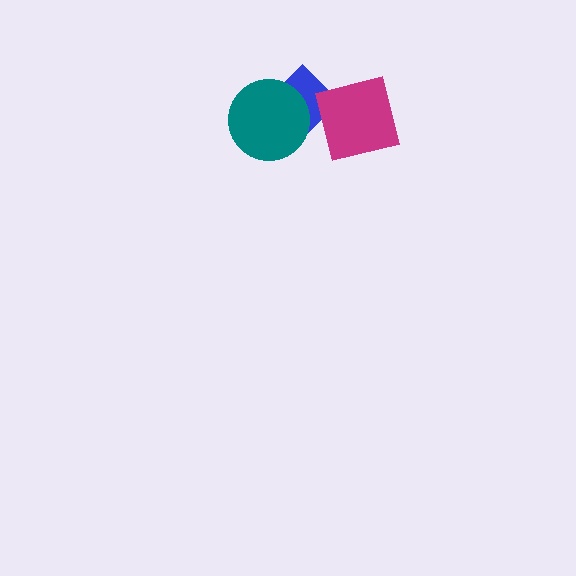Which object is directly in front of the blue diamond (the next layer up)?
The magenta square is directly in front of the blue diamond.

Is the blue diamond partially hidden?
Yes, it is partially covered by another shape.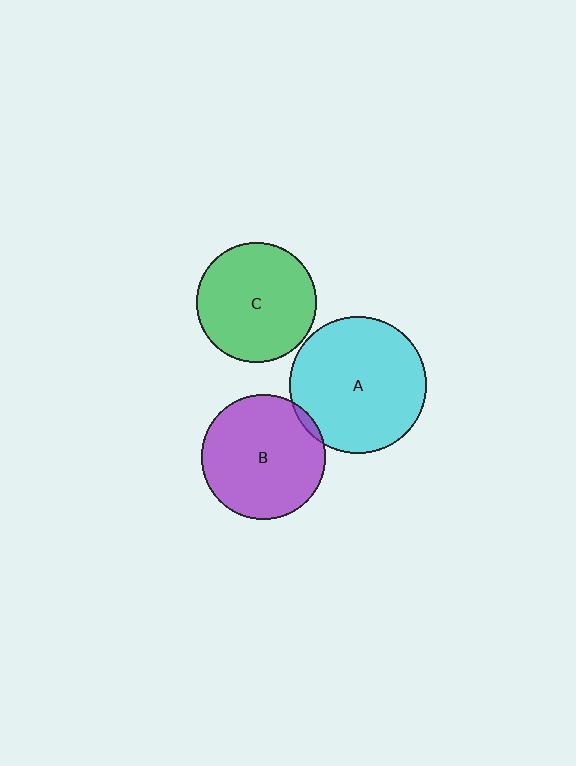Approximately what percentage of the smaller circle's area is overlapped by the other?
Approximately 5%.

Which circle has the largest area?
Circle A (cyan).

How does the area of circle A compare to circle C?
Approximately 1.3 times.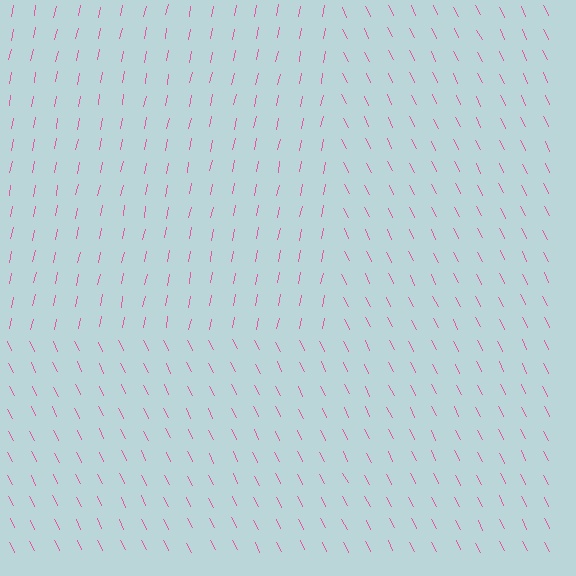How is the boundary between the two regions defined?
The boundary is defined purely by a change in line orientation (approximately 38 degrees difference). All lines are the same color and thickness.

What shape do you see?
I see a rectangle.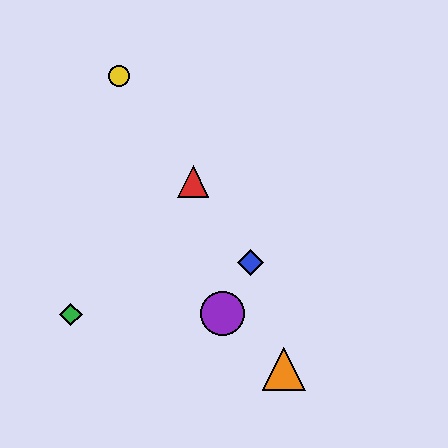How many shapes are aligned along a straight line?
3 shapes (the red triangle, the blue diamond, the yellow circle) are aligned along a straight line.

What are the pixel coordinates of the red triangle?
The red triangle is at (193, 182).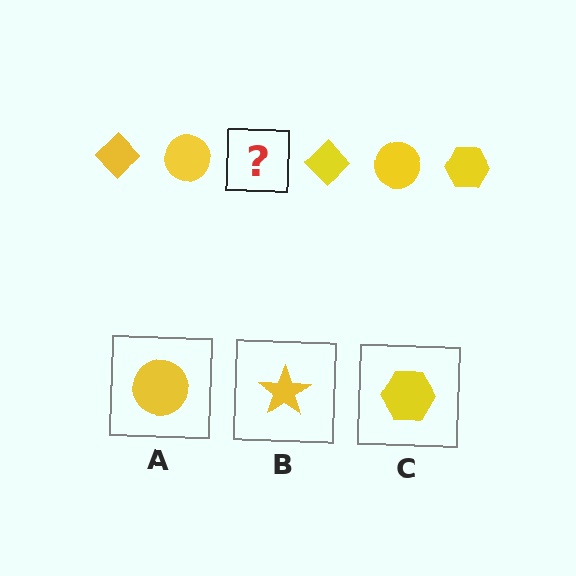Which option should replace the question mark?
Option C.